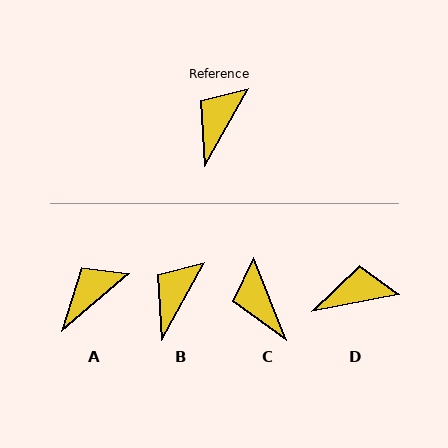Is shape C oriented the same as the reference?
No, it is off by about 51 degrees.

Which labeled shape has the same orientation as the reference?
B.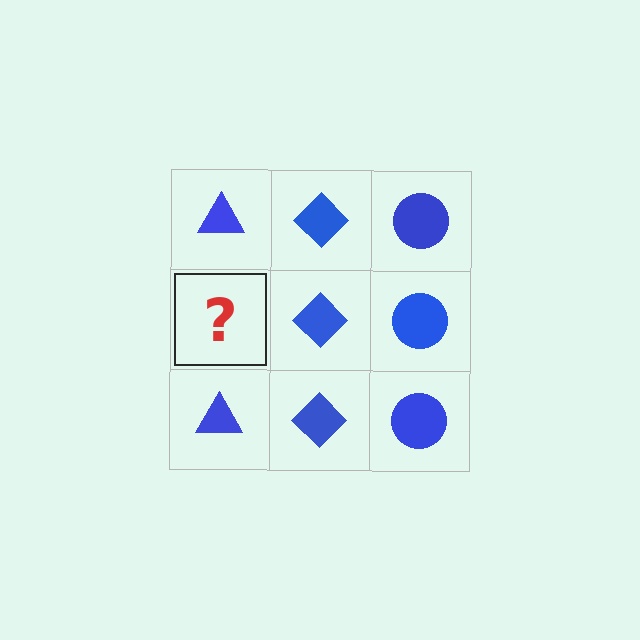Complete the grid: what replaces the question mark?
The question mark should be replaced with a blue triangle.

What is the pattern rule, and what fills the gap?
The rule is that each column has a consistent shape. The gap should be filled with a blue triangle.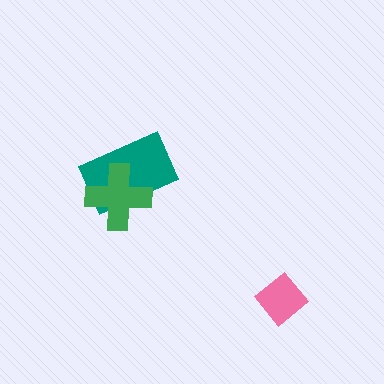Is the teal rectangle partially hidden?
Yes, it is partially covered by another shape.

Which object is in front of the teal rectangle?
The green cross is in front of the teal rectangle.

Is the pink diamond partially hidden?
No, no other shape covers it.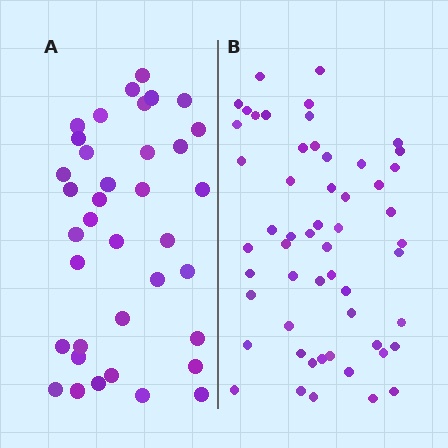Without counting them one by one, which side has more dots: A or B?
Region B (the right region) has more dots.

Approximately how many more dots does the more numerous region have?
Region B has approximately 20 more dots than region A.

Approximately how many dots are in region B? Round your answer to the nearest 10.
About 60 dots. (The exact count is 55, which rounds to 60.)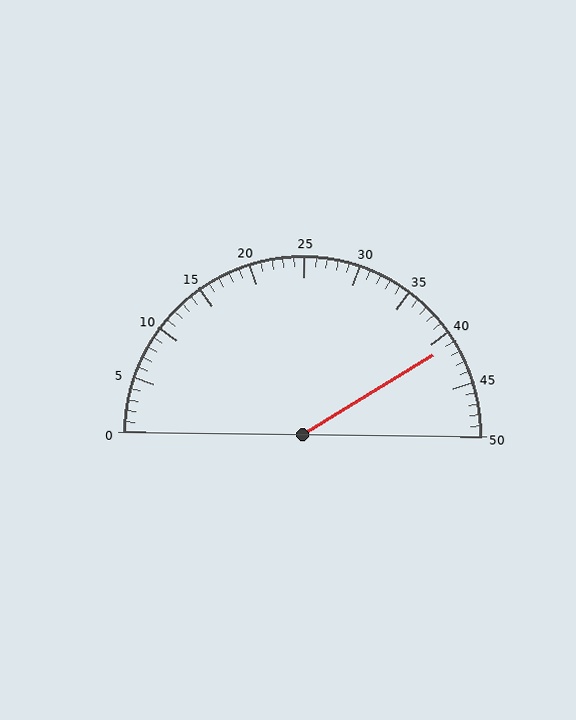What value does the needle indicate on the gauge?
The needle indicates approximately 41.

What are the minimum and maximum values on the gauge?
The gauge ranges from 0 to 50.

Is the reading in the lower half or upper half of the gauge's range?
The reading is in the upper half of the range (0 to 50).